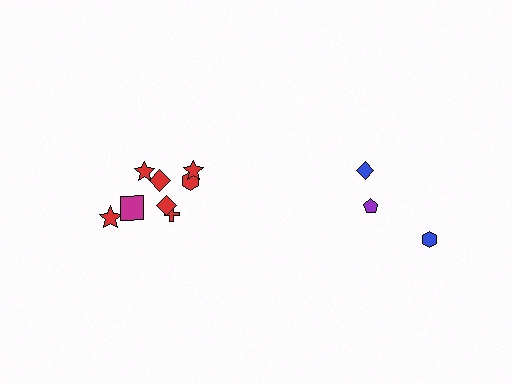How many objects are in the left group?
There are 8 objects.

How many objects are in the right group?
There are 3 objects.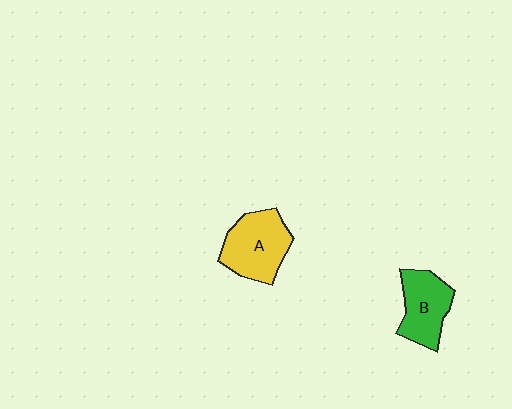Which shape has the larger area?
Shape A (yellow).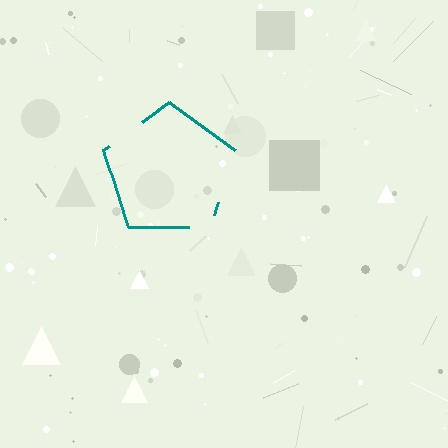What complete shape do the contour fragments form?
The contour fragments form a pentagon.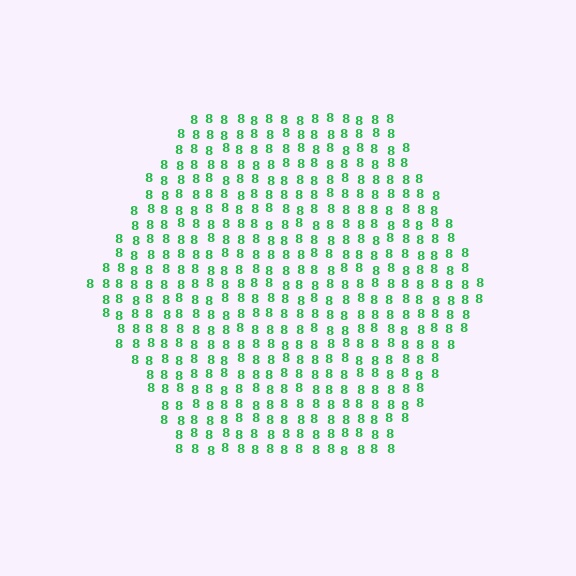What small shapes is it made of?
It is made of small digit 8's.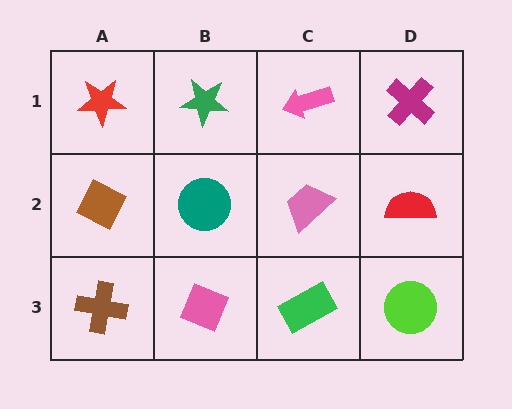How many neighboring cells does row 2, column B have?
4.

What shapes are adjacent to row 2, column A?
A red star (row 1, column A), a brown cross (row 3, column A), a teal circle (row 2, column B).